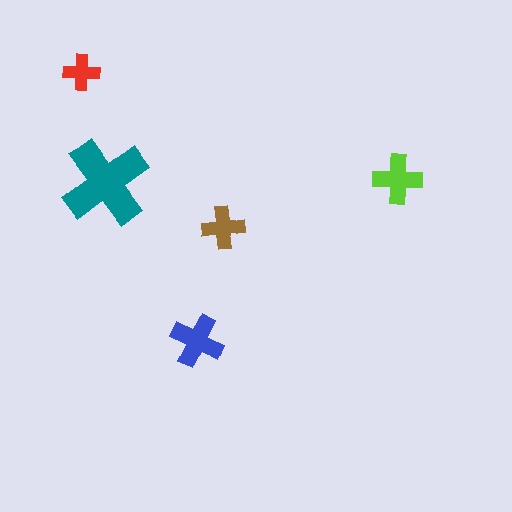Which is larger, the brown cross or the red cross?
The brown one.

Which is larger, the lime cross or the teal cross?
The teal one.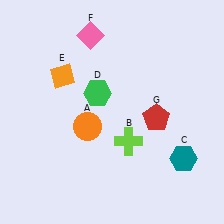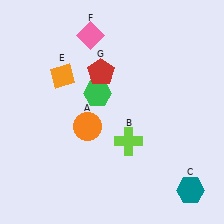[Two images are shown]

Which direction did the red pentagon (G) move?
The red pentagon (G) moved left.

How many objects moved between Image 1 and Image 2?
2 objects moved between the two images.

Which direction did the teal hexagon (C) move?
The teal hexagon (C) moved down.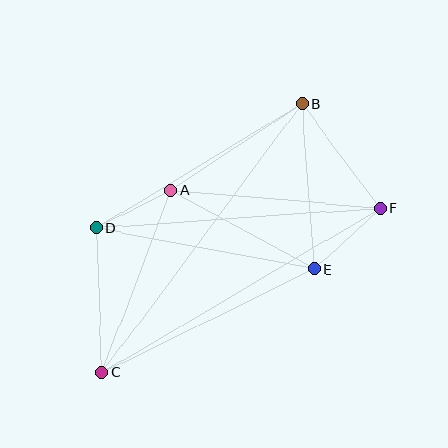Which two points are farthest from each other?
Points B and C are farthest from each other.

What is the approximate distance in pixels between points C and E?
The distance between C and E is approximately 236 pixels.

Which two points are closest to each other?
Points A and D are closest to each other.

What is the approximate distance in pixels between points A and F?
The distance between A and F is approximately 210 pixels.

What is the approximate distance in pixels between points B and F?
The distance between B and F is approximately 130 pixels.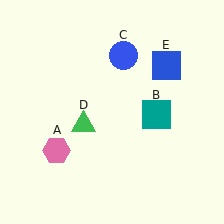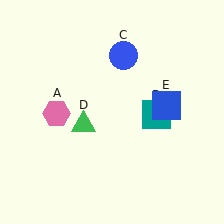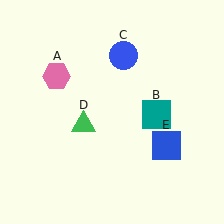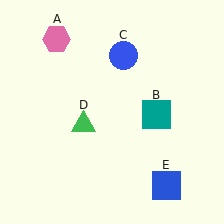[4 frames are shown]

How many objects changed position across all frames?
2 objects changed position: pink hexagon (object A), blue square (object E).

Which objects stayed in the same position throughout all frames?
Teal square (object B) and blue circle (object C) and green triangle (object D) remained stationary.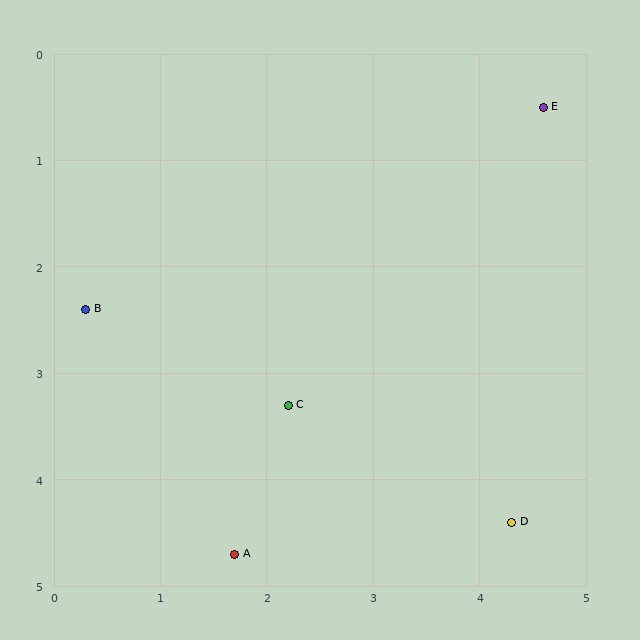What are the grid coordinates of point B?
Point B is at approximately (0.3, 2.4).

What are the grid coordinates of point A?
Point A is at approximately (1.7, 4.7).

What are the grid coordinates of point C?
Point C is at approximately (2.2, 3.3).